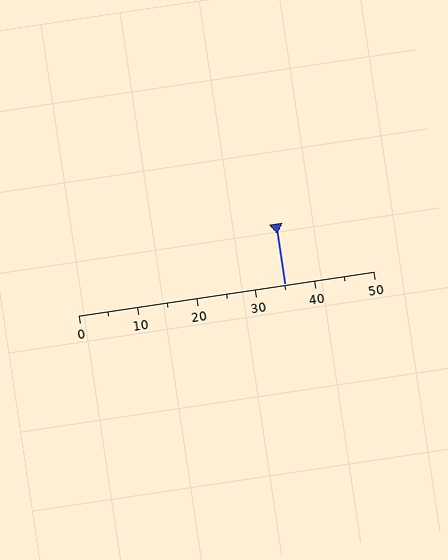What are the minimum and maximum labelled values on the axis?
The axis runs from 0 to 50.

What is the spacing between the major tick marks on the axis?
The major ticks are spaced 10 apart.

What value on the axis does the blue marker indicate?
The marker indicates approximately 35.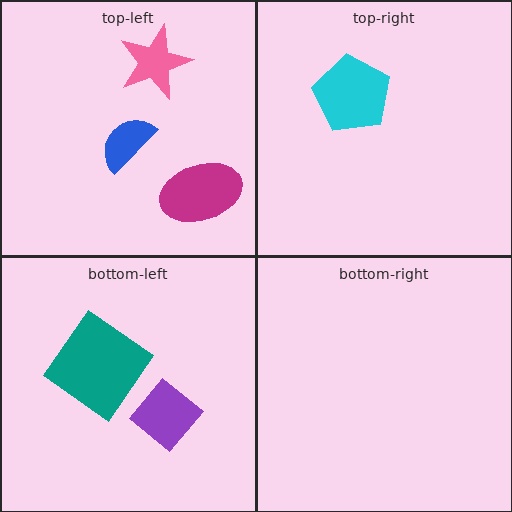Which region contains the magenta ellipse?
The top-left region.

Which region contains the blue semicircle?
The top-left region.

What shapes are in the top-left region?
The blue semicircle, the magenta ellipse, the pink star.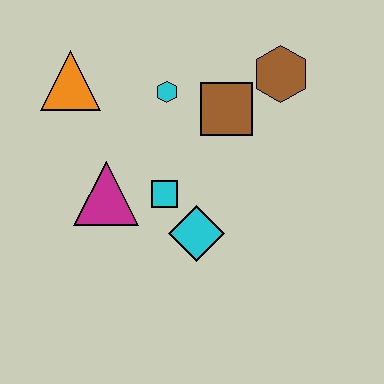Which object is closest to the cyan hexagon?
The brown square is closest to the cyan hexagon.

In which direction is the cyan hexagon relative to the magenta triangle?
The cyan hexagon is above the magenta triangle.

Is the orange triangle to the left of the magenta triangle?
Yes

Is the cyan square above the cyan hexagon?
No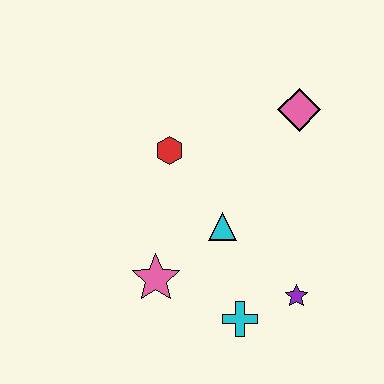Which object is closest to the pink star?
The cyan triangle is closest to the pink star.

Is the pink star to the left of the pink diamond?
Yes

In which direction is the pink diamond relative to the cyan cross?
The pink diamond is above the cyan cross.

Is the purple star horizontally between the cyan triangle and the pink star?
No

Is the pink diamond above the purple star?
Yes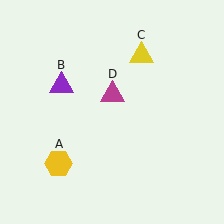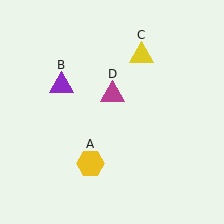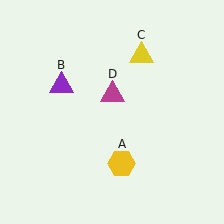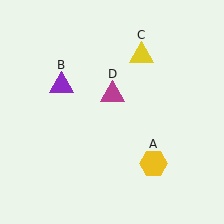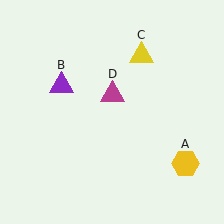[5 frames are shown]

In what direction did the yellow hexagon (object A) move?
The yellow hexagon (object A) moved right.